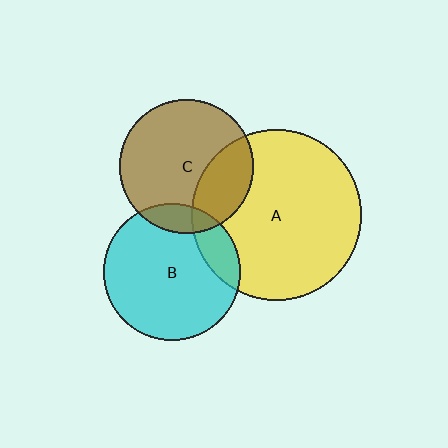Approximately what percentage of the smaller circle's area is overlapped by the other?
Approximately 25%.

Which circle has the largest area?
Circle A (yellow).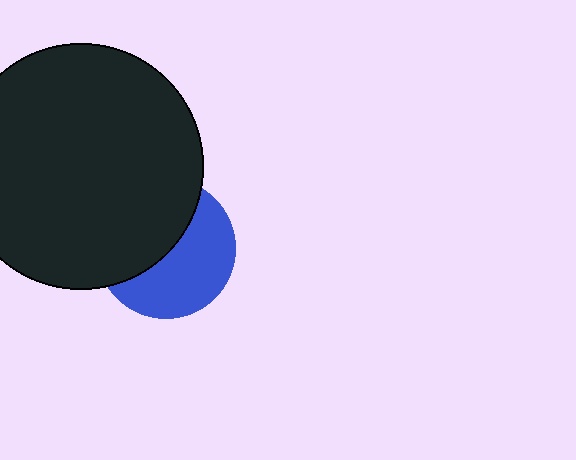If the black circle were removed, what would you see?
You would see the complete blue circle.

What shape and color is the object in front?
The object in front is a black circle.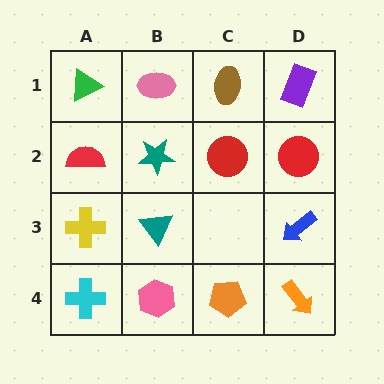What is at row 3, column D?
A blue arrow.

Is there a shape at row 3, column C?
No, that cell is empty.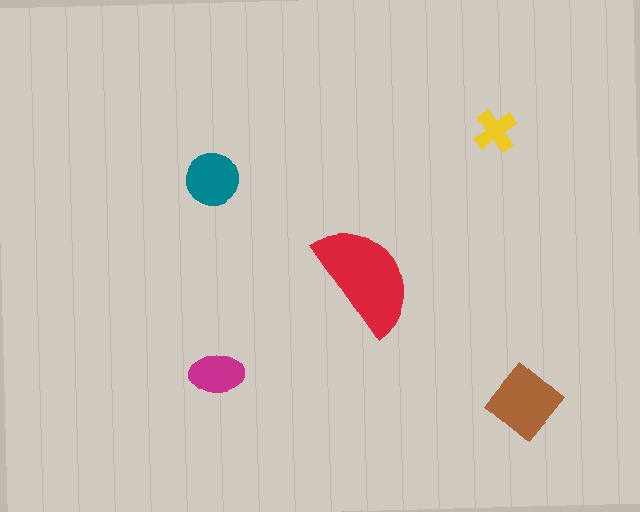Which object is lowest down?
The brown diamond is bottommost.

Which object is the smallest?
The yellow cross.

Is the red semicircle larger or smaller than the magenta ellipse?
Larger.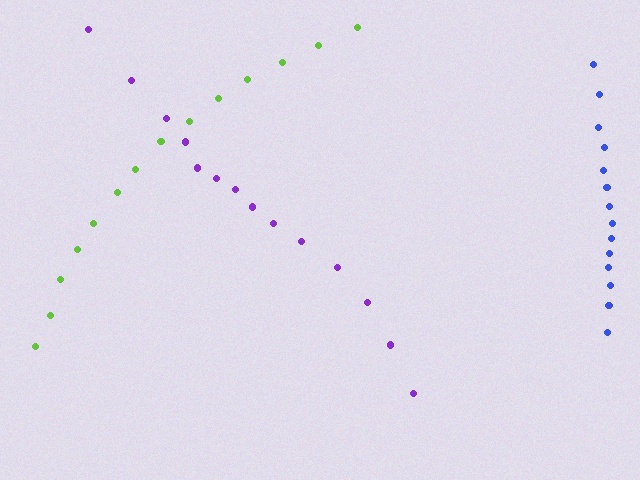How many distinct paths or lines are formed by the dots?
There are 3 distinct paths.